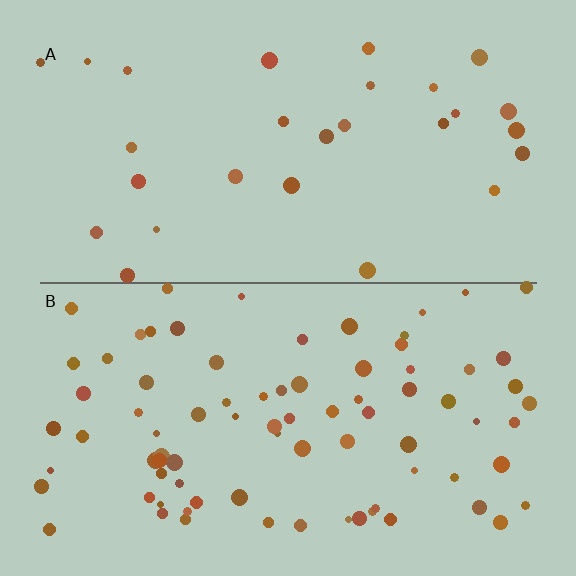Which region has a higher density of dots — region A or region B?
B (the bottom).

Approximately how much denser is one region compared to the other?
Approximately 2.8× — region B over region A.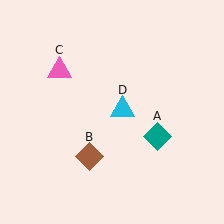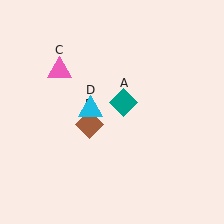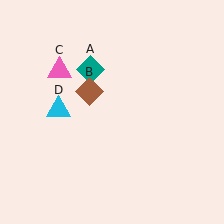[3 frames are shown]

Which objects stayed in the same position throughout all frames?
Pink triangle (object C) remained stationary.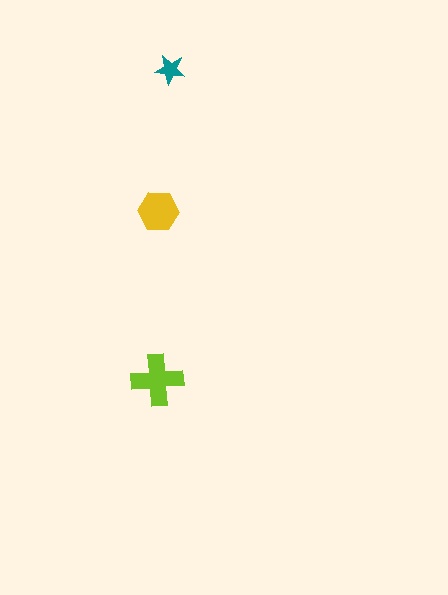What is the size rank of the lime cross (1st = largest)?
1st.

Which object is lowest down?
The lime cross is bottommost.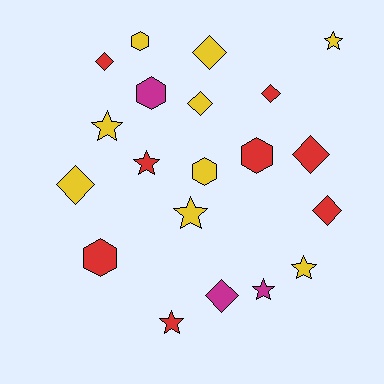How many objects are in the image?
There are 20 objects.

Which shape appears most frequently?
Diamond, with 8 objects.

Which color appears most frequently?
Yellow, with 9 objects.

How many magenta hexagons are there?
There is 1 magenta hexagon.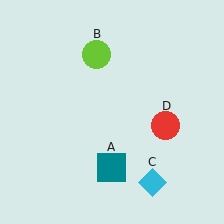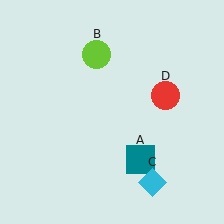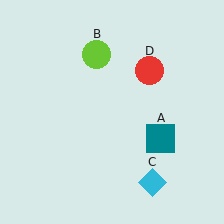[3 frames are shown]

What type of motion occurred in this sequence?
The teal square (object A), red circle (object D) rotated counterclockwise around the center of the scene.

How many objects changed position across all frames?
2 objects changed position: teal square (object A), red circle (object D).